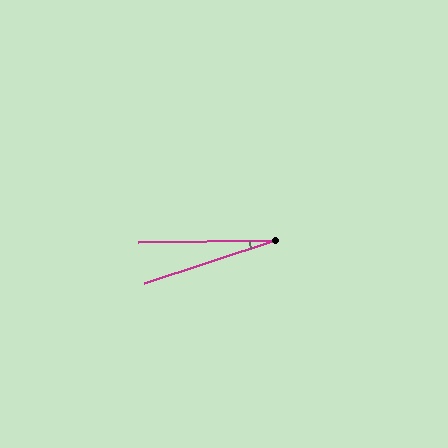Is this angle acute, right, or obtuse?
It is acute.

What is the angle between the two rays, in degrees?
Approximately 17 degrees.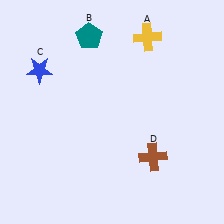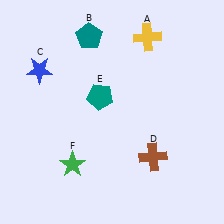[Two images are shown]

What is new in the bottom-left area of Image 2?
A green star (F) was added in the bottom-left area of Image 2.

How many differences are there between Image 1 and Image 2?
There are 2 differences between the two images.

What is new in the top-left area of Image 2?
A teal pentagon (E) was added in the top-left area of Image 2.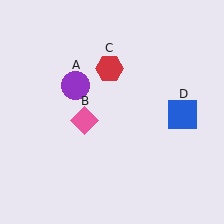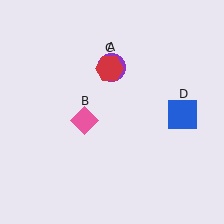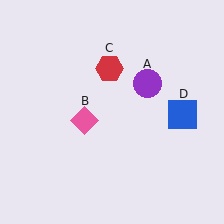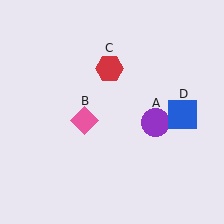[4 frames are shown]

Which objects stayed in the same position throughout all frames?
Pink diamond (object B) and red hexagon (object C) and blue square (object D) remained stationary.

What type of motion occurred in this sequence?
The purple circle (object A) rotated clockwise around the center of the scene.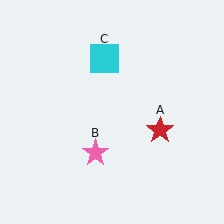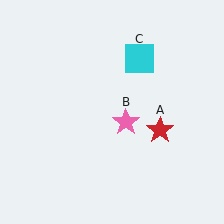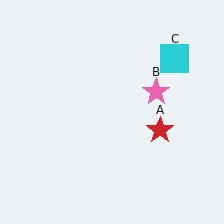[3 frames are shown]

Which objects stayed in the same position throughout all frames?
Red star (object A) remained stationary.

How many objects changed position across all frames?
2 objects changed position: pink star (object B), cyan square (object C).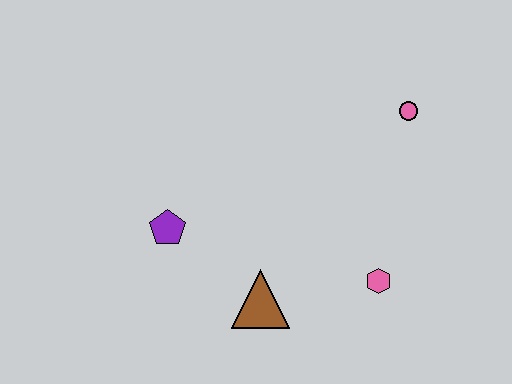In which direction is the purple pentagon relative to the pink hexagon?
The purple pentagon is to the left of the pink hexagon.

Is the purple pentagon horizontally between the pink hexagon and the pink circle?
No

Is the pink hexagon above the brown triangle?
Yes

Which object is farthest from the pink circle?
The purple pentagon is farthest from the pink circle.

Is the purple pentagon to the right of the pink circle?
No